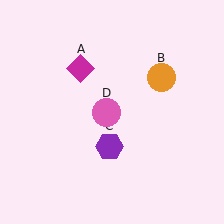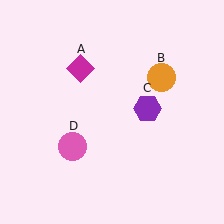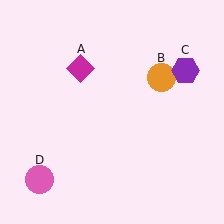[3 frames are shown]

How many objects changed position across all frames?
2 objects changed position: purple hexagon (object C), pink circle (object D).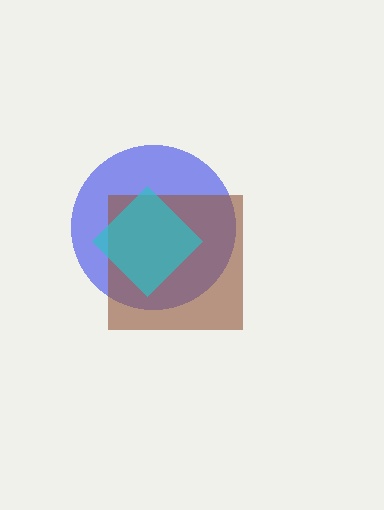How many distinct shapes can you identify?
There are 3 distinct shapes: a blue circle, a brown square, a cyan diamond.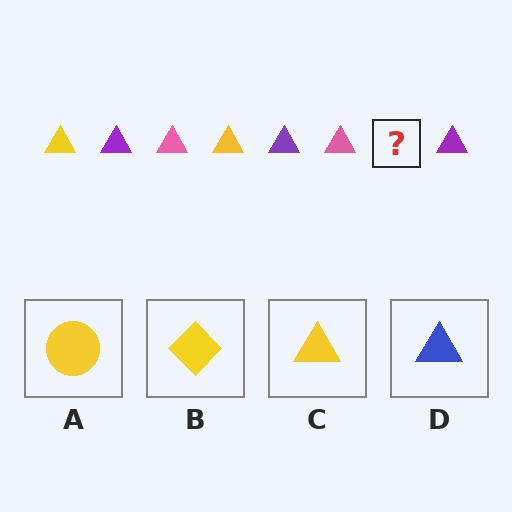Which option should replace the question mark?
Option C.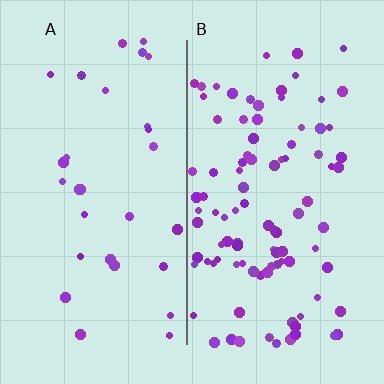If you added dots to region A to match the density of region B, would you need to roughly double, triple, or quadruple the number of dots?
Approximately triple.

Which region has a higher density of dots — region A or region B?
B (the right).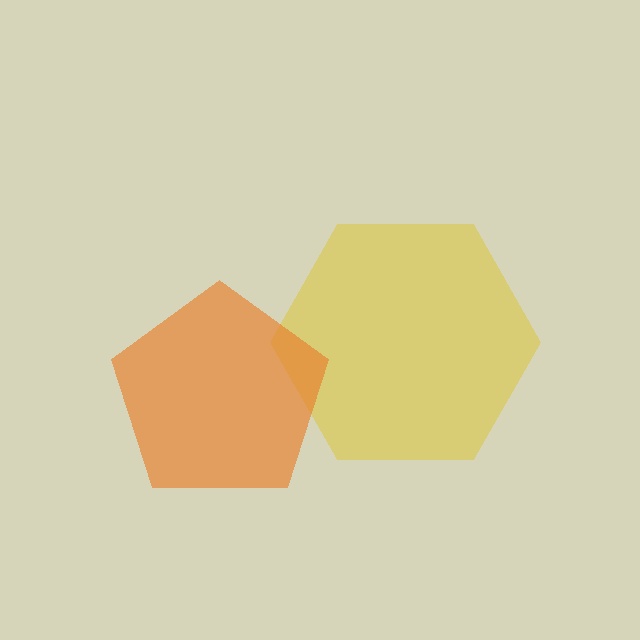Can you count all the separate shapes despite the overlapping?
Yes, there are 2 separate shapes.